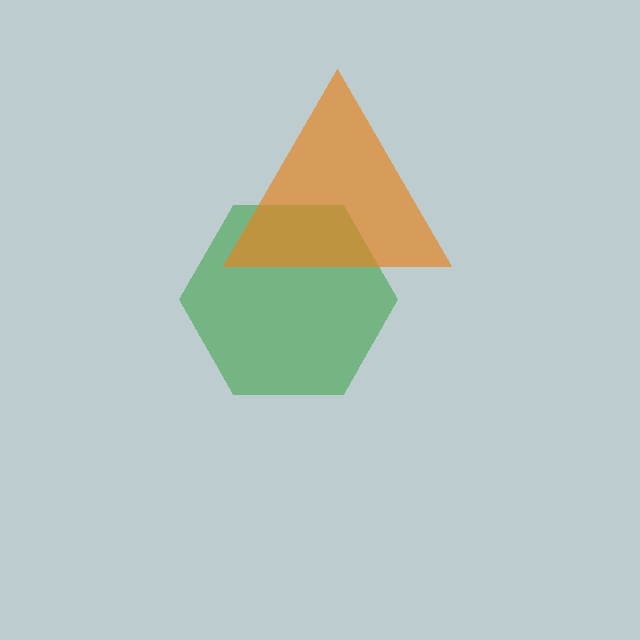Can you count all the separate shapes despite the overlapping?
Yes, there are 2 separate shapes.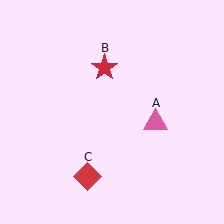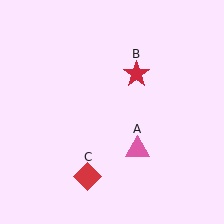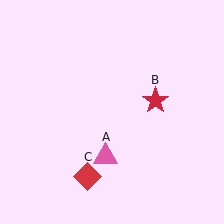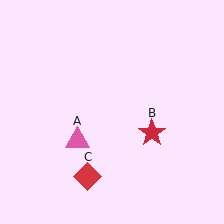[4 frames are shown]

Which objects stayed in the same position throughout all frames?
Red diamond (object C) remained stationary.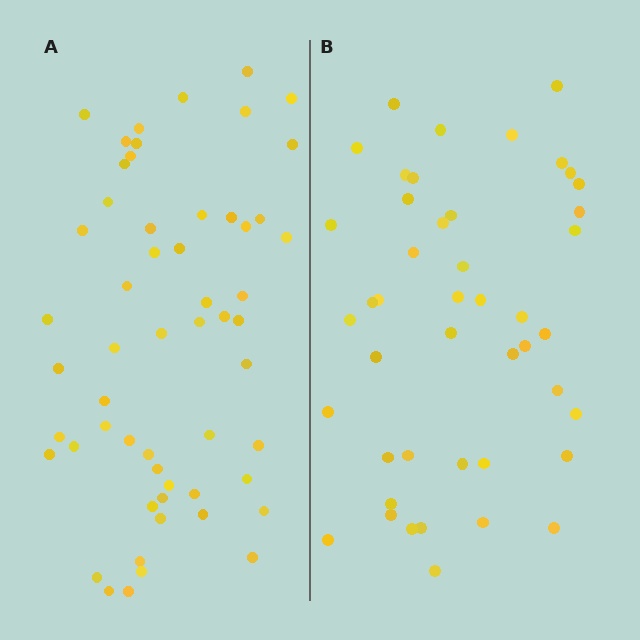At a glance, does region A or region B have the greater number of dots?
Region A (the left region) has more dots.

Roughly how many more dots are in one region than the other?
Region A has roughly 12 or so more dots than region B.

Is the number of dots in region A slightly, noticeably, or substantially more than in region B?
Region A has only slightly more — the two regions are fairly close. The ratio is roughly 1.2 to 1.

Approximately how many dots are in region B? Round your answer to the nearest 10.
About 40 dots. (The exact count is 45, which rounds to 40.)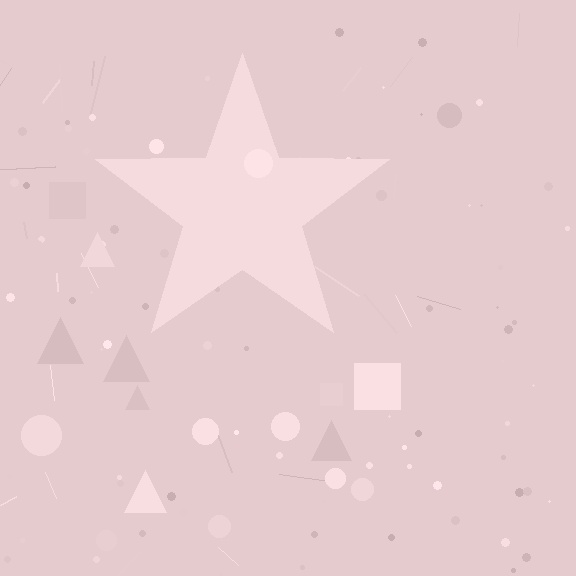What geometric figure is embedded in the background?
A star is embedded in the background.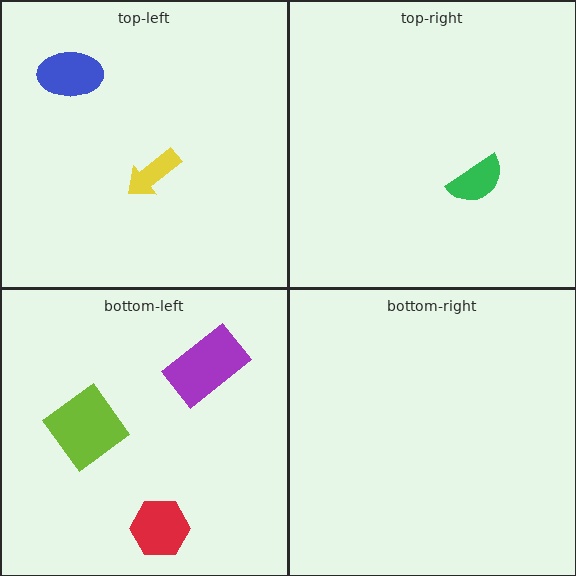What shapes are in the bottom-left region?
The red hexagon, the purple rectangle, the lime diamond.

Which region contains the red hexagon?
The bottom-left region.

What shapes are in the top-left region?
The yellow arrow, the blue ellipse.